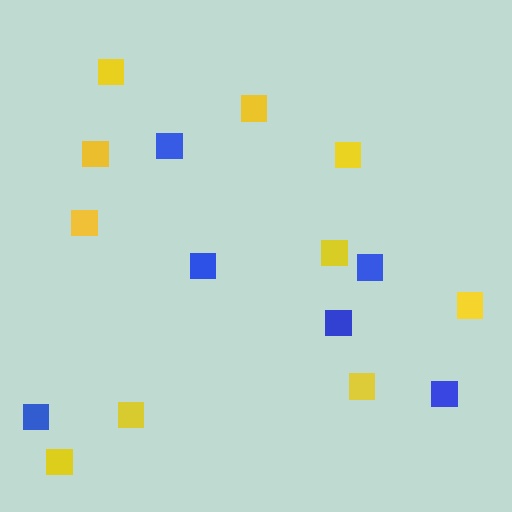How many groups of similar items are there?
There are 2 groups: one group of blue squares (6) and one group of yellow squares (10).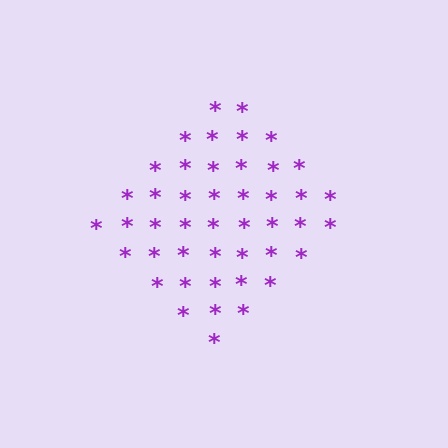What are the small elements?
The small elements are asterisks.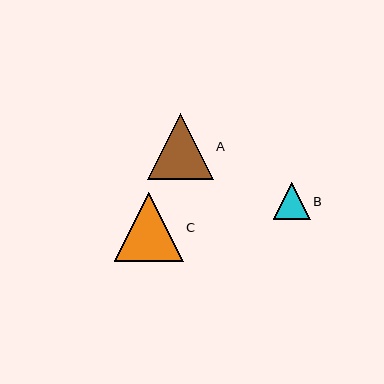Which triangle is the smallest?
Triangle B is the smallest with a size of approximately 37 pixels.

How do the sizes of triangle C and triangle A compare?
Triangle C and triangle A are approximately the same size.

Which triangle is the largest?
Triangle C is the largest with a size of approximately 69 pixels.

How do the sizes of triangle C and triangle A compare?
Triangle C and triangle A are approximately the same size.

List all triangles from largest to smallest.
From largest to smallest: C, A, B.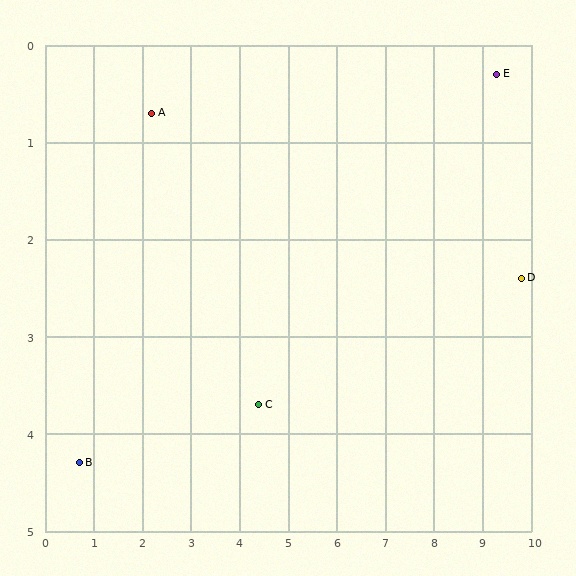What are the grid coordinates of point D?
Point D is at approximately (9.8, 2.4).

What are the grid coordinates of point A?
Point A is at approximately (2.2, 0.7).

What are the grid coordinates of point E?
Point E is at approximately (9.3, 0.3).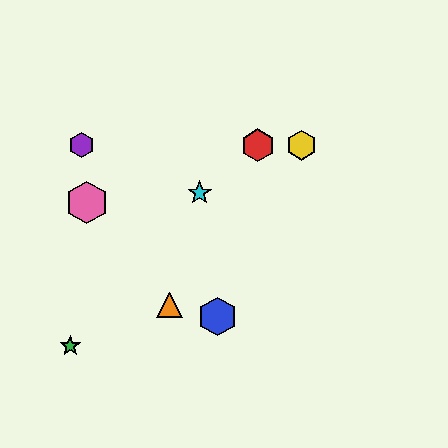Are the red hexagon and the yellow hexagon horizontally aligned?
Yes, both are at y≈145.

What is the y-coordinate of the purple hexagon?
The purple hexagon is at y≈145.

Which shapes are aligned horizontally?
The red hexagon, the yellow hexagon, the purple hexagon are aligned horizontally.